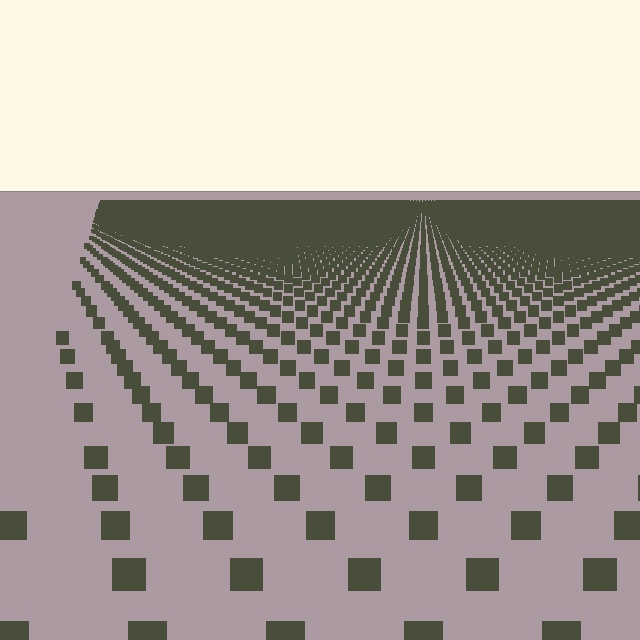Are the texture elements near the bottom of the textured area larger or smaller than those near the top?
Larger. Near the bottom, elements are closer to the viewer and appear at a bigger on-screen size.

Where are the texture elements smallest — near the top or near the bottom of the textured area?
Near the top.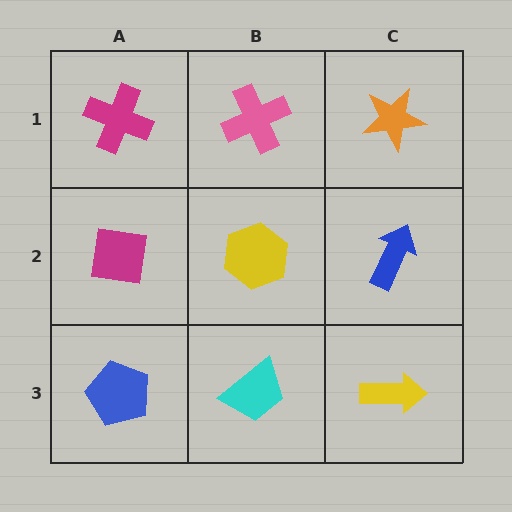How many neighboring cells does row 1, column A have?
2.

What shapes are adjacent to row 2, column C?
An orange star (row 1, column C), a yellow arrow (row 3, column C), a yellow hexagon (row 2, column B).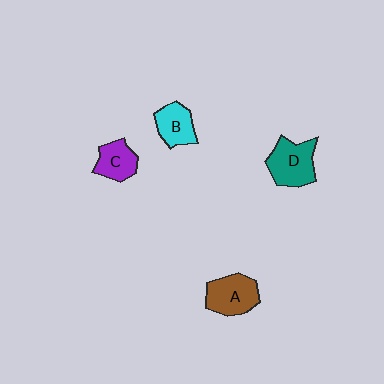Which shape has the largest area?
Shape D (teal).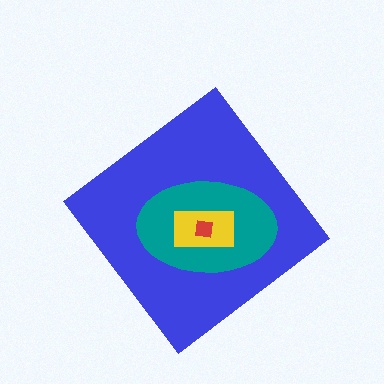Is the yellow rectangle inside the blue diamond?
Yes.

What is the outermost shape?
The blue diamond.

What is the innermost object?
The red square.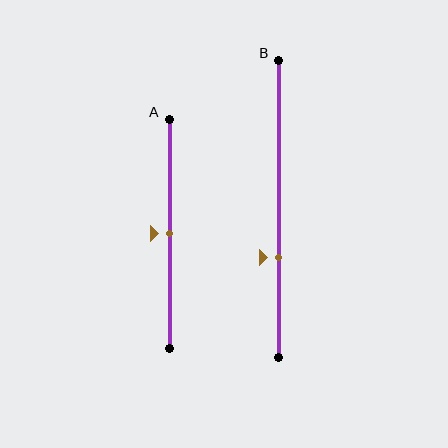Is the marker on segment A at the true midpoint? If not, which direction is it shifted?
Yes, the marker on segment A is at the true midpoint.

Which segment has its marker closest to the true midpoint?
Segment A has its marker closest to the true midpoint.